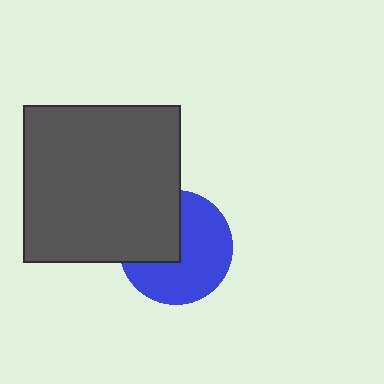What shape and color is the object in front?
The object in front is a dark gray square.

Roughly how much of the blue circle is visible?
About half of it is visible (roughly 62%).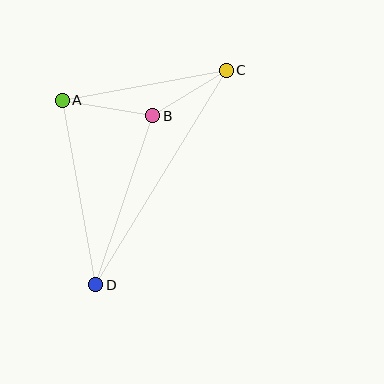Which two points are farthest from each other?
Points C and D are farthest from each other.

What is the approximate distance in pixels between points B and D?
The distance between B and D is approximately 178 pixels.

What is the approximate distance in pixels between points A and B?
The distance between A and B is approximately 92 pixels.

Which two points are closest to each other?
Points B and C are closest to each other.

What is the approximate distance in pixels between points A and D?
The distance between A and D is approximately 187 pixels.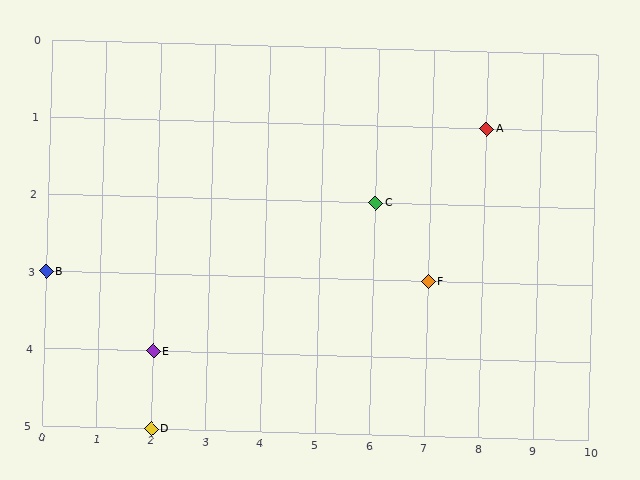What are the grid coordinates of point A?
Point A is at grid coordinates (8, 1).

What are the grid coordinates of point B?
Point B is at grid coordinates (0, 3).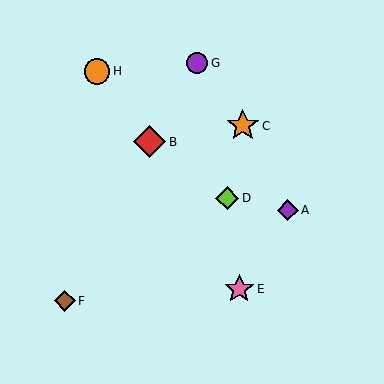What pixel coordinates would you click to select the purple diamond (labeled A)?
Click at (288, 210) to select the purple diamond A.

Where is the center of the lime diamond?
The center of the lime diamond is at (227, 198).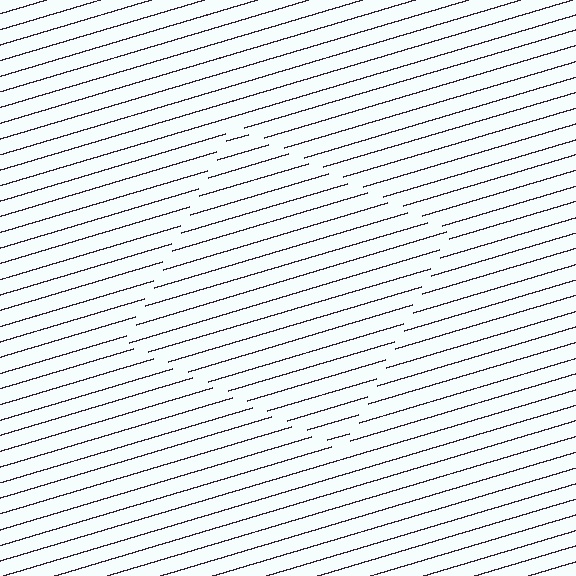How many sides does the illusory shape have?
4 sides — the line-ends trace a square.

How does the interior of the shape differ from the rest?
The interior of the shape contains the same grating, shifted by half a period — the contour is defined by the phase discontinuity where line-ends from the inner and outer gratings abut.